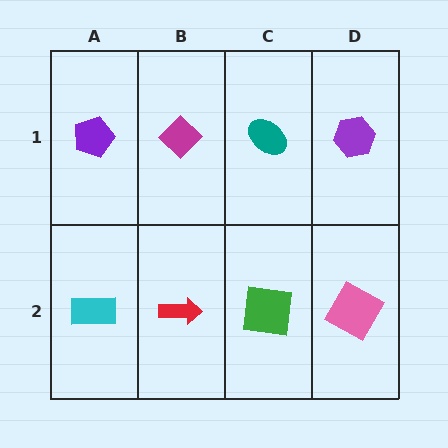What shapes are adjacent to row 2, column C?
A teal ellipse (row 1, column C), a red arrow (row 2, column B), a pink square (row 2, column D).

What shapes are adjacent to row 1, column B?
A red arrow (row 2, column B), a purple pentagon (row 1, column A), a teal ellipse (row 1, column C).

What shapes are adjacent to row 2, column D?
A purple hexagon (row 1, column D), a green square (row 2, column C).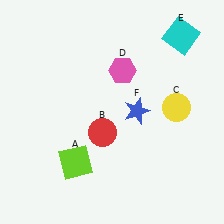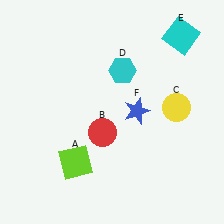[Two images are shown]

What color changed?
The hexagon (D) changed from pink in Image 1 to cyan in Image 2.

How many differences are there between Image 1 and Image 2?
There is 1 difference between the two images.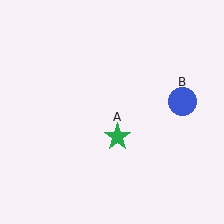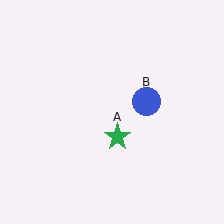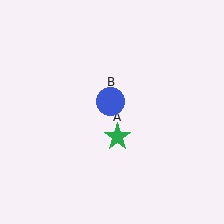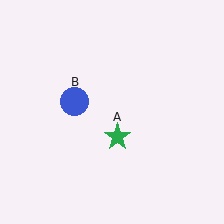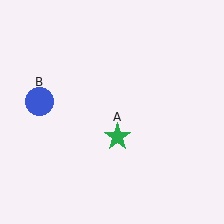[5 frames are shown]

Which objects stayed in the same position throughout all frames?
Green star (object A) remained stationary.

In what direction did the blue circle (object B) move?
The blue circle (object B) moved left.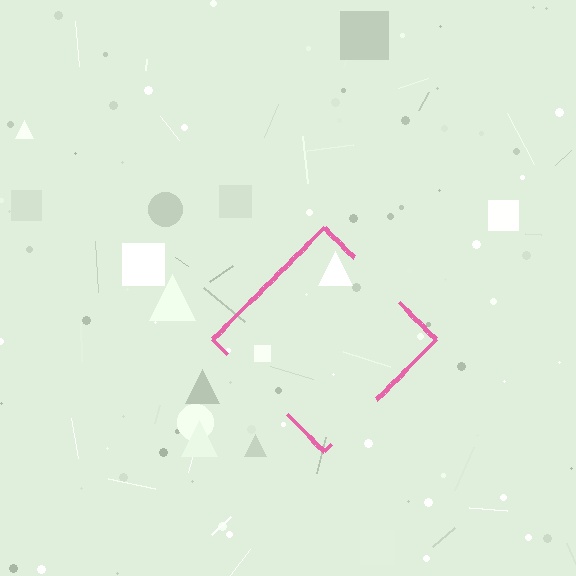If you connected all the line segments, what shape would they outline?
They would outline a diamond.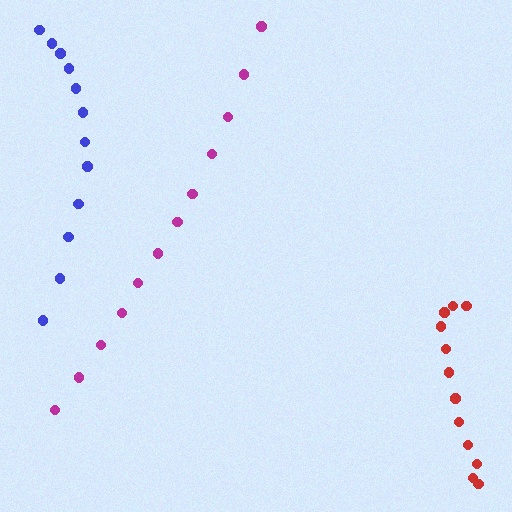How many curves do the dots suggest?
There are 3 distinct paths.